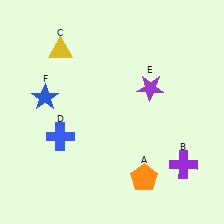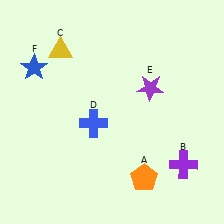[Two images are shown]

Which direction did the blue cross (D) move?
The blue cross (D) moved right.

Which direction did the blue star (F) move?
The blue star (F) moved up.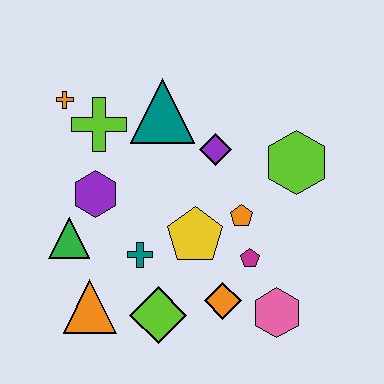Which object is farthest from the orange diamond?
The orange cross is farthest from the orange diamond.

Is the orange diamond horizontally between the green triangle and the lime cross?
No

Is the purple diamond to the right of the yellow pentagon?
Yes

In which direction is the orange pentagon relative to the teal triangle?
The orange pentagon is below the teal triangle.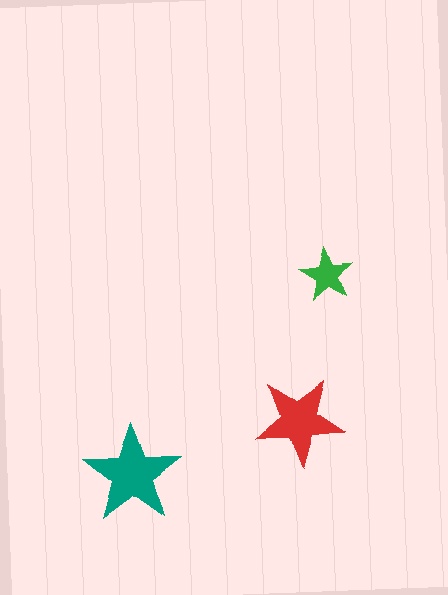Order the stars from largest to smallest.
the teal one, the red one, the green one.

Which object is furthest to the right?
The green star is rightmost.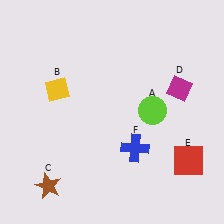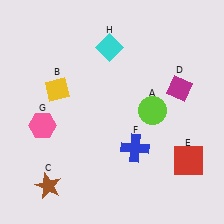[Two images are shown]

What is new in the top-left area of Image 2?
A cyan diamond (H) was added in the top-left area of Image 2.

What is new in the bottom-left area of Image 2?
A pink hexagon (G) was added in the bottom-left area of Image 2.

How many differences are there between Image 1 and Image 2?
There are 2 differences between the two images.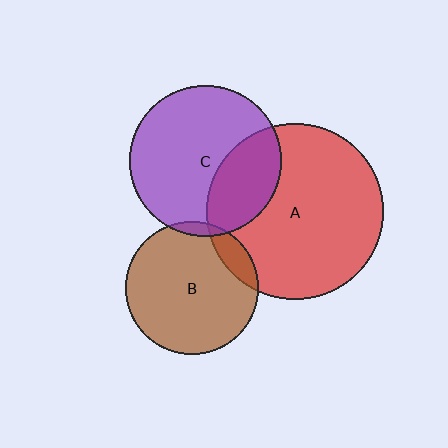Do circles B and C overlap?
Yes.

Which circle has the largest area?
Circle A (red).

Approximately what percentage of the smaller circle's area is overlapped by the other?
Approximately 5%.